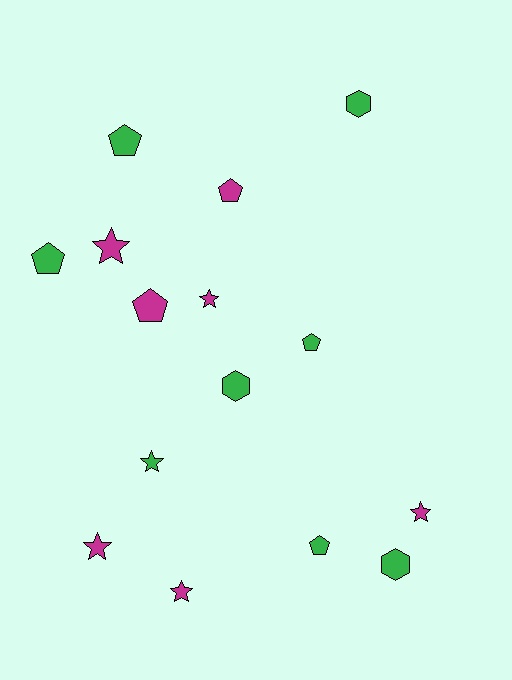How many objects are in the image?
There are 15 objects.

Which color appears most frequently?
Green, with 8 objects.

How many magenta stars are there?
There are 5 magenta stars.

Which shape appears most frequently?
Pentagon, with 6 objects.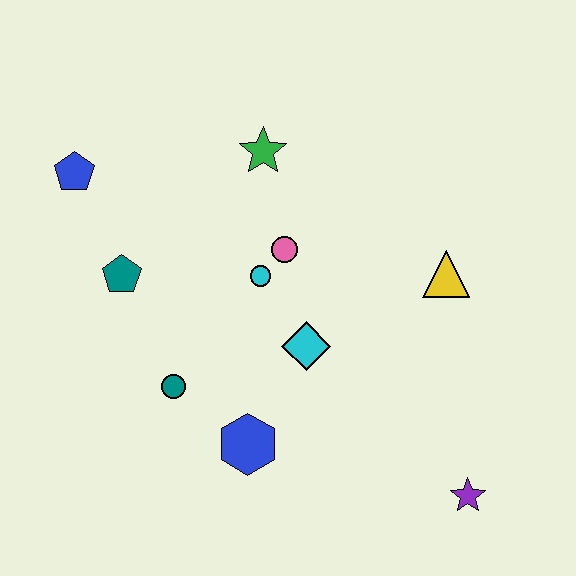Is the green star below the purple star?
No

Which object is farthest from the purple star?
The blue pentagon is farthest from the purple star.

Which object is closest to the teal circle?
The blue hexagon is closest to the teal circle.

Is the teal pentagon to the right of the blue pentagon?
Yes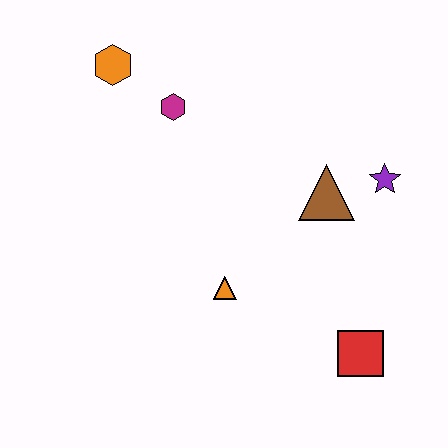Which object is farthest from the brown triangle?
The orange hexagon is farthest from the brown triangle.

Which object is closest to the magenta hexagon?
The orange hexagon is closest to the magenta hexagon.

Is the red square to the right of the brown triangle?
Yes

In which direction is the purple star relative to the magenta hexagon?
The purple star is to the right of the magenta hexagon.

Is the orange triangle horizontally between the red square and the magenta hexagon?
Yes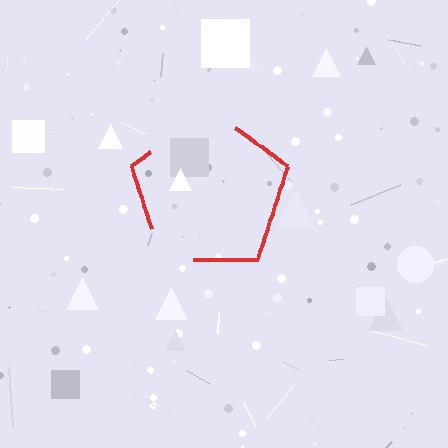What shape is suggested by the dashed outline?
The dashed outline suggests a pentagon.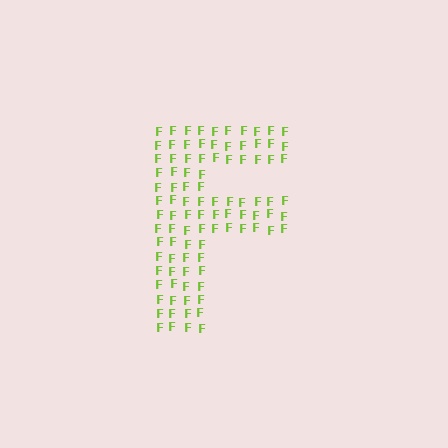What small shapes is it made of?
It is made of small letter F's.